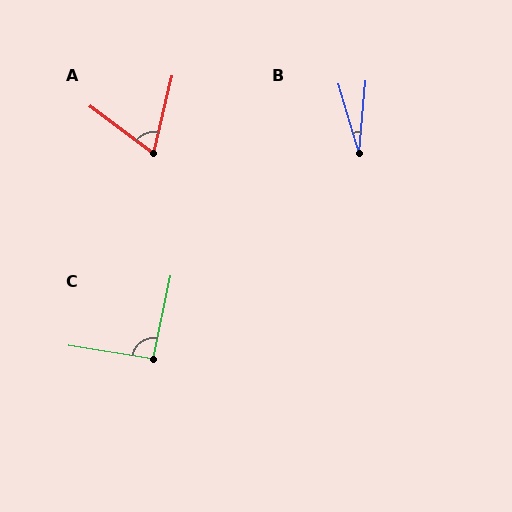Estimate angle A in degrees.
Approximately 66 degrees.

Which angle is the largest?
C, at approximately 93 degrees.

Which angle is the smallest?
B, at approximately 21 degrees.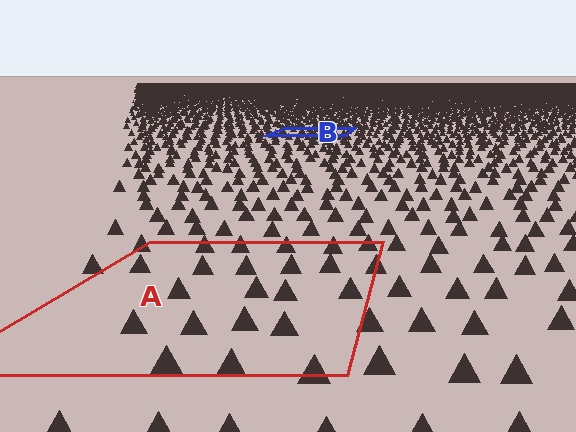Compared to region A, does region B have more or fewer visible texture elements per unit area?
Region B has more texture elements per unit area — they are packed more densely because it is farther away.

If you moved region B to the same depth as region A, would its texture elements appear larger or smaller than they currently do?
They would appear larger. At a closer depth, the same texture elements are projected at a bigger on-screen size.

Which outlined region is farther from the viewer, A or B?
Region B is farther from the viewer — the texture elements inside it appear smaller and more densely packed.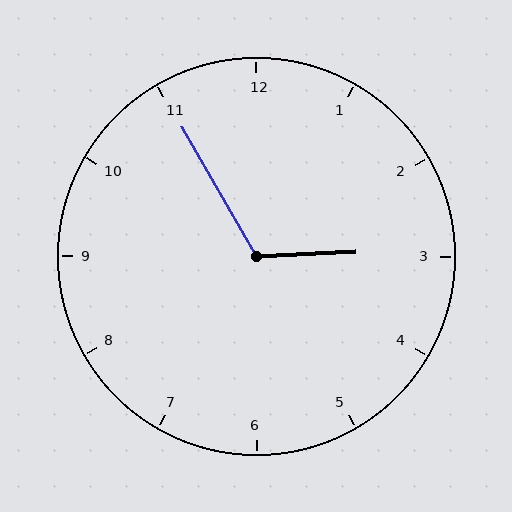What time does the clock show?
2:55.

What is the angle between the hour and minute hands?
Approximately 118 degrees.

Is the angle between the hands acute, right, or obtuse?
It is obtuse.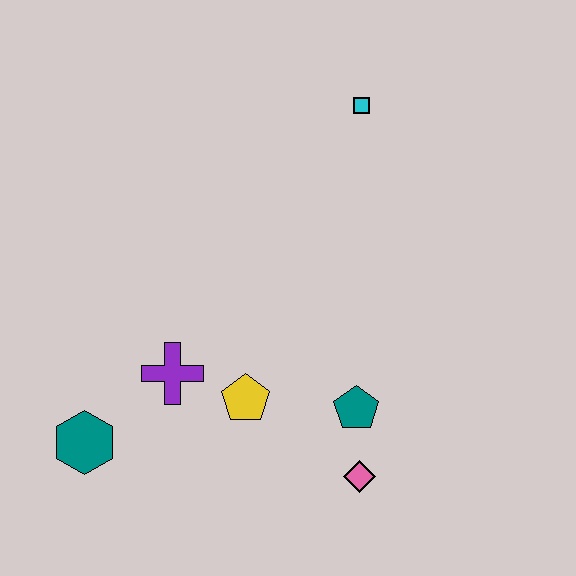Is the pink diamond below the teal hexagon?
Yes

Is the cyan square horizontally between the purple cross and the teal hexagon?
No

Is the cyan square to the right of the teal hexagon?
Yes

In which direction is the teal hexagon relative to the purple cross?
The teal hexagon is to the left of the purple cross.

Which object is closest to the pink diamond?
The teal pentagon is closest to the pink diamond.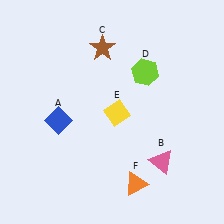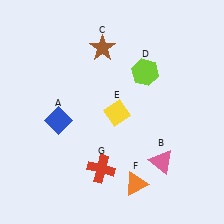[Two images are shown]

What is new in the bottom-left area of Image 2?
A red cross (G) was added in the bottom-left area of Image 2.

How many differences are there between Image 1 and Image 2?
There is 1 difference between the two images.